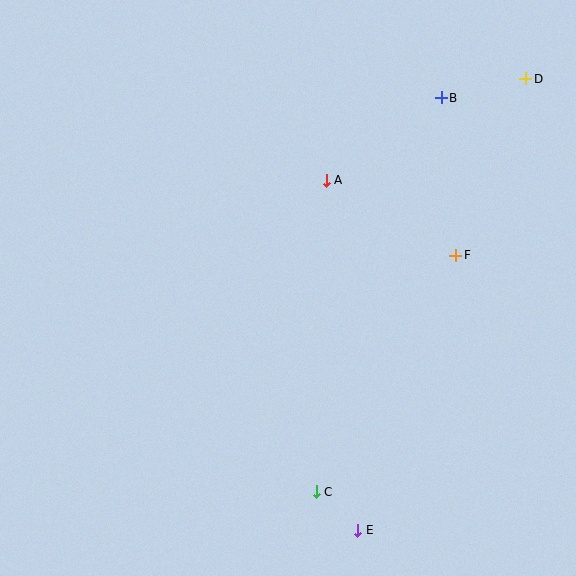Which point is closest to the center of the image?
Point A at (326, 180) is closest to the center.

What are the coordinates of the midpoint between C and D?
The midpoint between C and D is at (421, 285).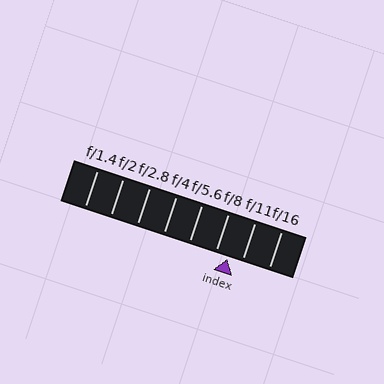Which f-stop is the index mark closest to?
The index mark is closest to f/8.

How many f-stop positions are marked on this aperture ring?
There are 8 f-stop positions marked.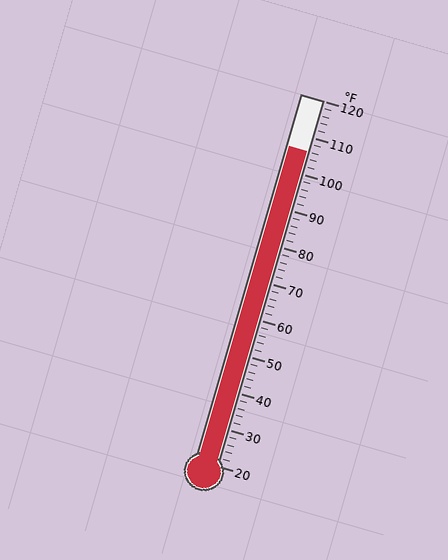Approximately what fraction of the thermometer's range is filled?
The thermometer is filled to approximately 85% of its range.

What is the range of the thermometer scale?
The thermometer scale ranges from 20°F to 120°F.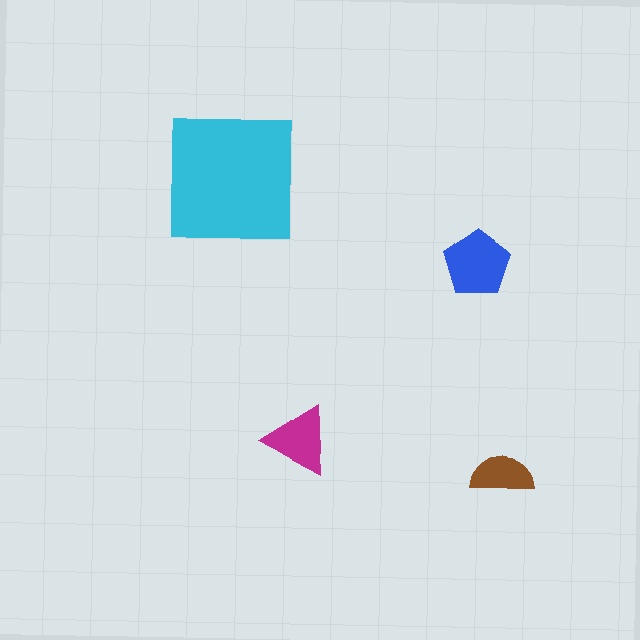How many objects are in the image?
There are 4 objects in the image.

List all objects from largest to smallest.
The cyan square, the blue pentagon, the magenta triangle, the brown semicircle.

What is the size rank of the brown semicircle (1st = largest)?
4th.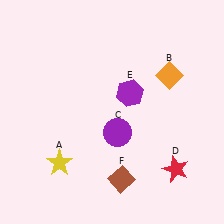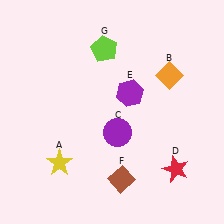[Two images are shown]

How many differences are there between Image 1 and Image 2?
There is 1 difference between the two images.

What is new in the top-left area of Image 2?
A lime pentagon (G) was added in the top-left area of Image 2.